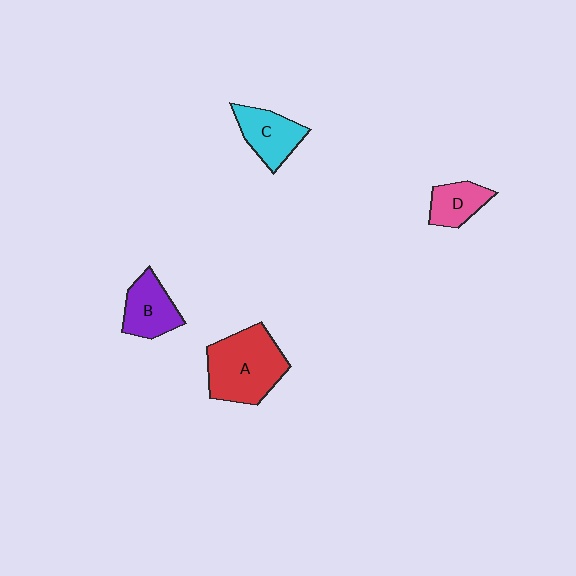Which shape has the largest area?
Shape A (red).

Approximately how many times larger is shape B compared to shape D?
Approximately 1.3 times.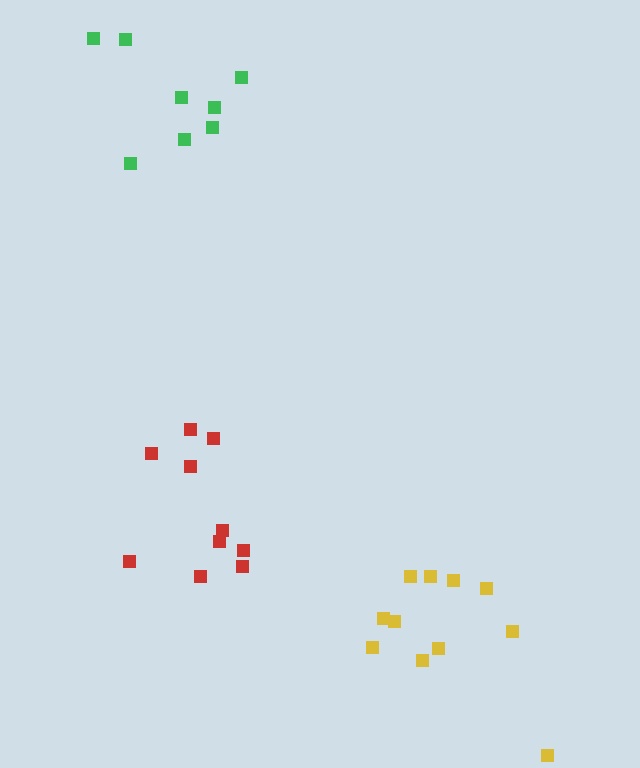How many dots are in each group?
Group 1: 8 dots, Group 2: 11 dots, Group 3: 10 dots (29 total).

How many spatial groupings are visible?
There are 3 spatial groupings.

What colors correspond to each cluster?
The clusters are colored: green, yellow, red.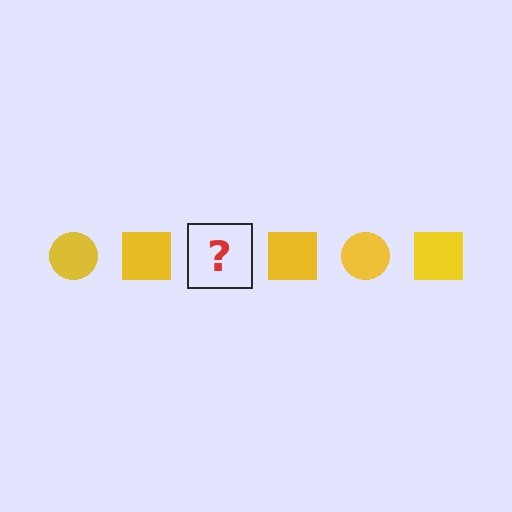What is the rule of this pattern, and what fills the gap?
The rule is that the pattern cycles through circle, square shapes in yellow. The gap should be filled with a yellow circle.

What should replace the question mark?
The question mark should be replaced with a yellow circle.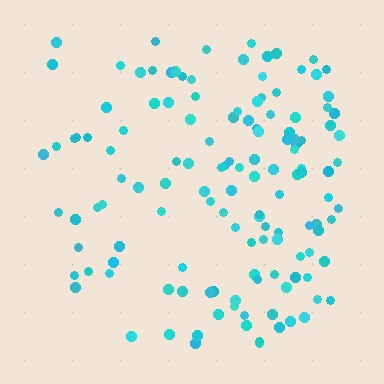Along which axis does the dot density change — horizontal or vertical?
Horizontal.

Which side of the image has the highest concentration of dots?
The right.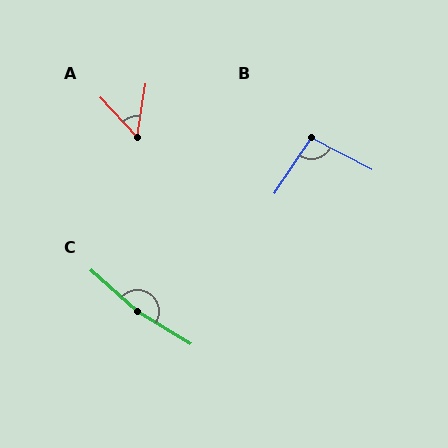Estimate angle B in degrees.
Approximately 96 degrees.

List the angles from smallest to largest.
A (51°), B (96°), C (170°).